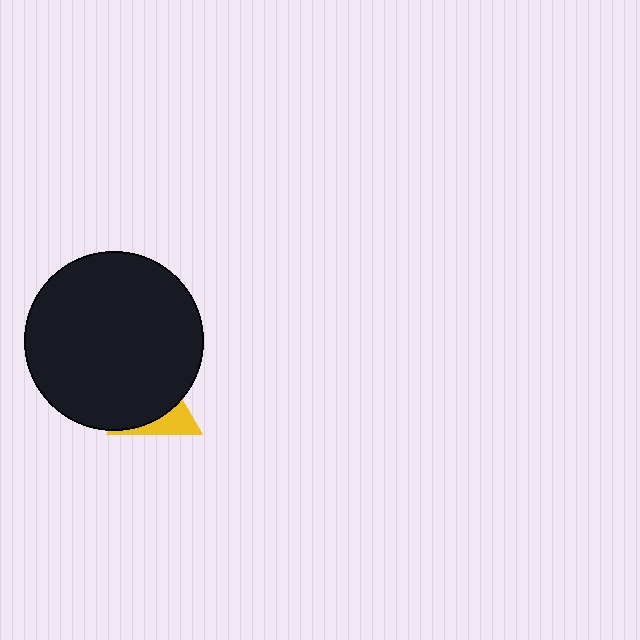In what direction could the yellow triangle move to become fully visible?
The yellow triangle could move down. That would shift it out from behind the black circle entirely.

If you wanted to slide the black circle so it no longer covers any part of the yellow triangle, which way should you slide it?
Slide it up — that is the most direct way to separate the two shapes.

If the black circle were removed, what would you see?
You would see the complete yellow triangle.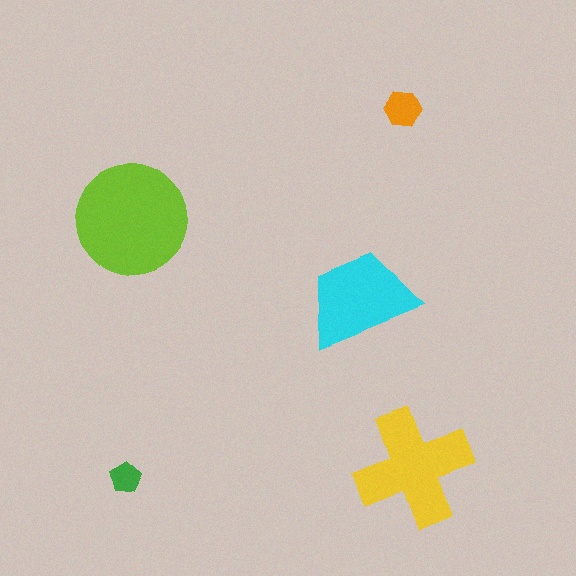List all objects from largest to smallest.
The lime circle, the yellow cross, the cyan trapezoid, the orange hexagon, the green pentagon.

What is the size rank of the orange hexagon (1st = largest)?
4th.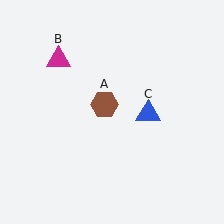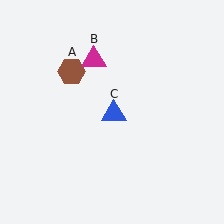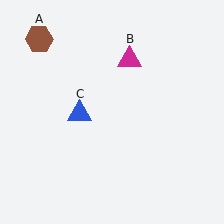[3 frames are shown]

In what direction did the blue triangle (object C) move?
The blue triangle (object C) moved left.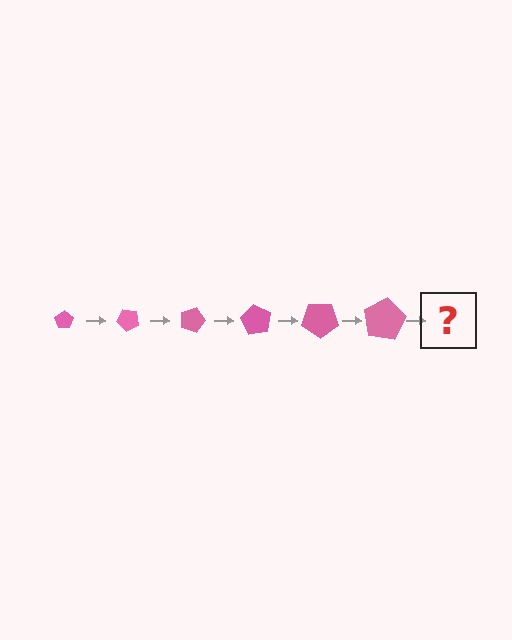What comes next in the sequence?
The next element should be a pentagon, larger than the previous one and rotated 270 degrees from the start.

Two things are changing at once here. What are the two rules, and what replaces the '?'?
The two rules are that the pentagon grows larger each step and it rotates 45 degrees each step. The '?' should be a pentagon, larger than the previous one and rotated 270 degrees from the start.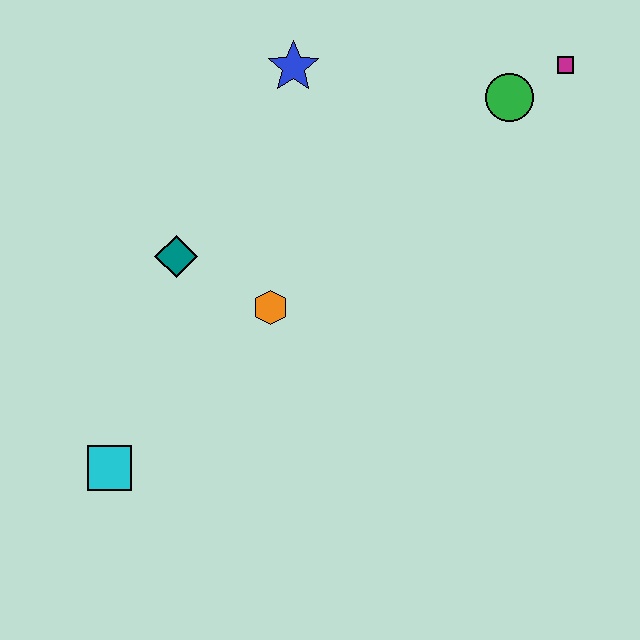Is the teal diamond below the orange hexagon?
No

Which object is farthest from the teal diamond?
The magenta square is farthest from the teal diamond.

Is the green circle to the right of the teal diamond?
Yes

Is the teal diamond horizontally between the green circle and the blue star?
No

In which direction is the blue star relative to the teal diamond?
The blue star is above the teal diamond.